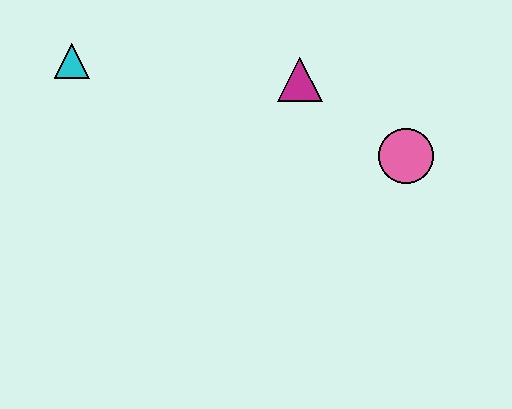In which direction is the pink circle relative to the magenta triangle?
The pink circle is to the right of the magenta triangle.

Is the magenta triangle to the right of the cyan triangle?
Yes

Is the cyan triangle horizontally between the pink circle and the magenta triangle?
No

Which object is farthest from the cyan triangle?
The pink circle is farthest from the cyan triangle.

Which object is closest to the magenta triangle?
The pink circle is closest to the magenta triangle.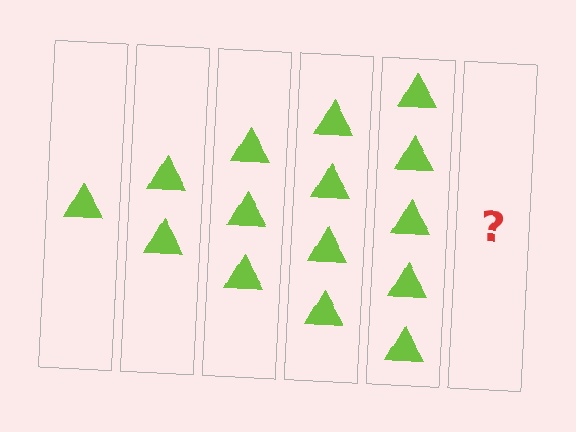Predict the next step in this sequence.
The next step is 6 triangles.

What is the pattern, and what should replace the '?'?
The pattern is that each step adds one more triangle. The '?' should be 6 triangles.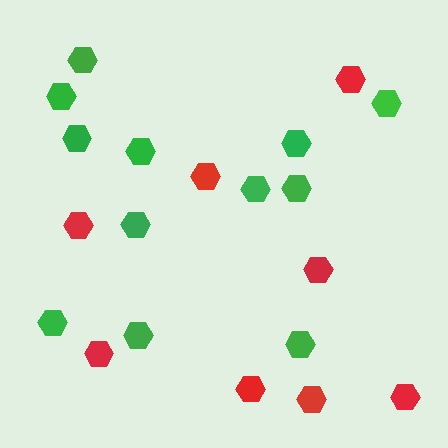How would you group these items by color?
There are 2 groups: one group of red hexagons (8) and one group of green hexagons (12).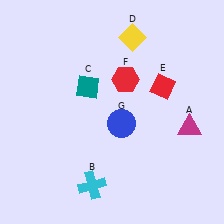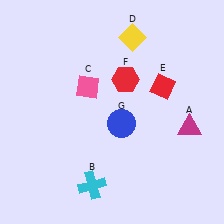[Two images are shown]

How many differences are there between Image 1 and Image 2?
There is 1 difference between the two images.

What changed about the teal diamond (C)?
In Image 1, C is teal. In Image 2, it changed to pink.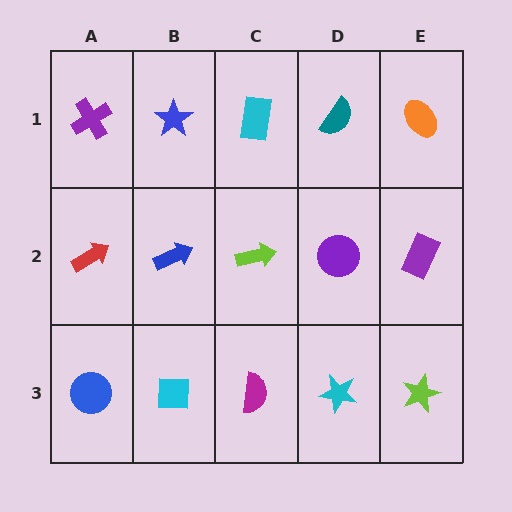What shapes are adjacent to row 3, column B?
A blue arrow (row 2, column B), a blue circle (row 3, column A), a magenta semicircle (row 3, column C).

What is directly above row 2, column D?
A teal semicircle.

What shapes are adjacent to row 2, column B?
A blue star (row 1, column B), a cyan square (row 3, column B), a red arrow (row 2, column A), a lime arrow (row 2, column C).